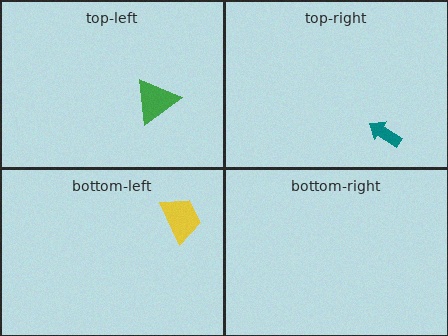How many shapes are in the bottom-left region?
1.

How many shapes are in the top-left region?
1.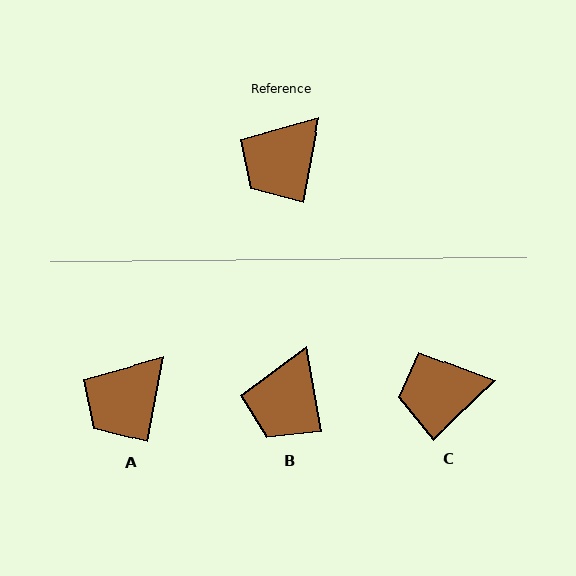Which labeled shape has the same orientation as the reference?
A.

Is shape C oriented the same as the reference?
No, it is off by about 36 degrees.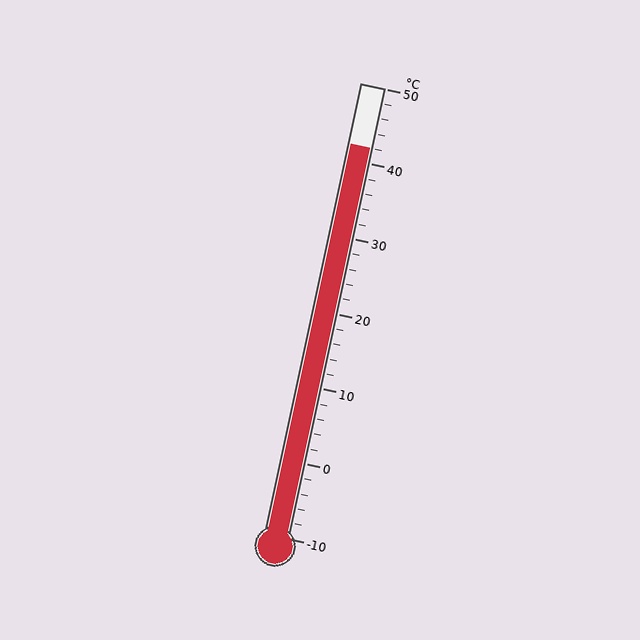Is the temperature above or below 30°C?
The temperature is above 30°C.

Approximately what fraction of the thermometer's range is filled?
The thermometer is filled to approximately 85% of its range.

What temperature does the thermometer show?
The thermometer shows approximately 42°C.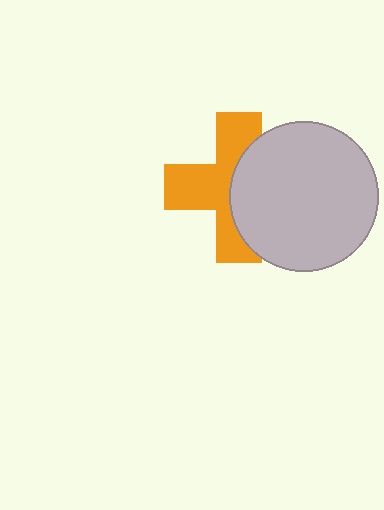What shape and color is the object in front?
The object in front is a light gray circle.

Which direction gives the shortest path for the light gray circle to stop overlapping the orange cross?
Moving right gives the shortest separation.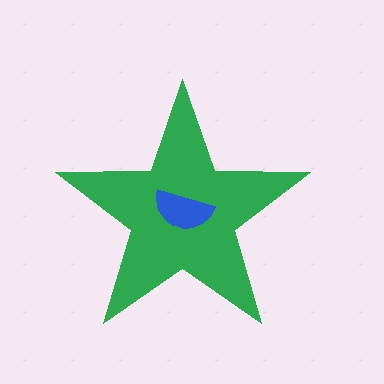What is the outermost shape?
The green star.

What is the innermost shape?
The blue semicircle.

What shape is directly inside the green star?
The blue semicircle.